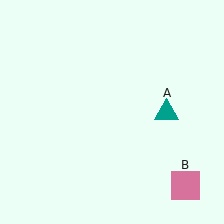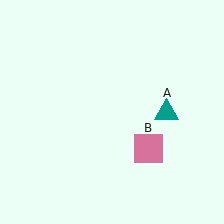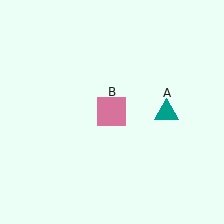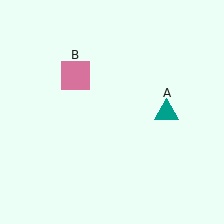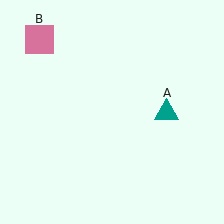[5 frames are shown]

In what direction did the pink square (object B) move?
The pink square (object B) moved up and to the left.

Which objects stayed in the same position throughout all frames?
Teal triangle (object A) remained stationary.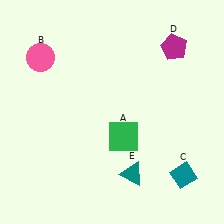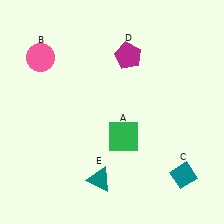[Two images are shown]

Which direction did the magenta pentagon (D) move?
The magenta pentagon (D) moved left.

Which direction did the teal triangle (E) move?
The teal triangle (E) moved left.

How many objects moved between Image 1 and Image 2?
2 objects moved between the two images.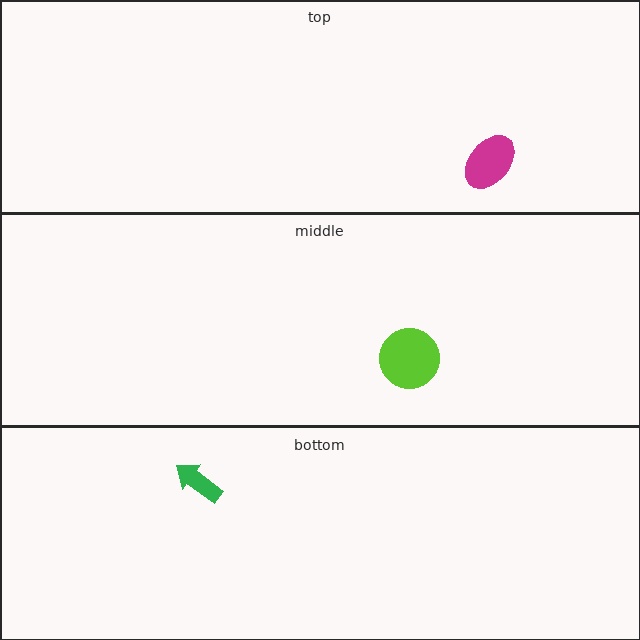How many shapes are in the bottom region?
1.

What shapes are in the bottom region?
The green arrow.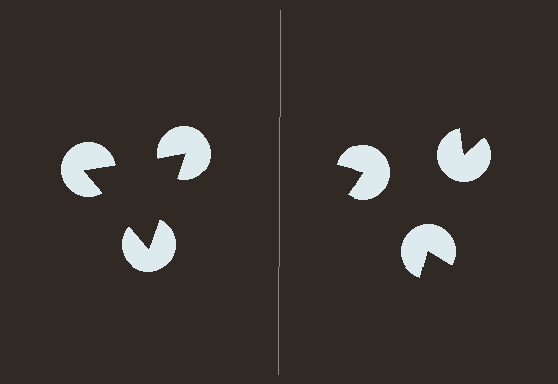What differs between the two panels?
The pac-man discs are positioned identically on both sides; only the wedge orientations differ. On the left they align to a triangle; on the right they are misaligned.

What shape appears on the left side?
An illusory triangle.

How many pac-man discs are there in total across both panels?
6 — 3 on each side.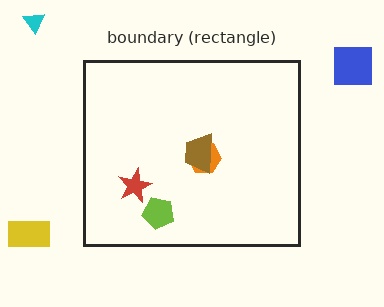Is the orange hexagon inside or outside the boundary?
Inside.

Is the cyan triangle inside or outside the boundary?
Outside.